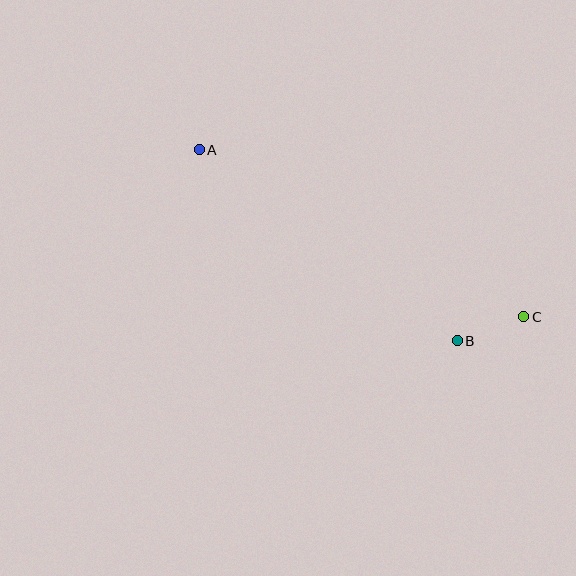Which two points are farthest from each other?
Points A and C are farthest from each other.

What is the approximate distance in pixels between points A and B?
The distance between A and B is approximately 321 pixels.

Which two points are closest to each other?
Points B and C are closest to each other.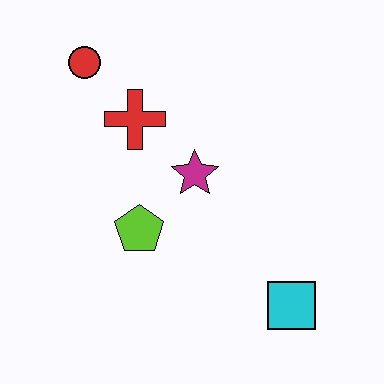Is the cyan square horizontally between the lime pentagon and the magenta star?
No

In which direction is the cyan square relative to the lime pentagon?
The cyan square is to the right of the lime pentagon.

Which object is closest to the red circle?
The red cross is closest to the red circle.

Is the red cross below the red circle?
Yes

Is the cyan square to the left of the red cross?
No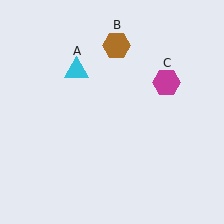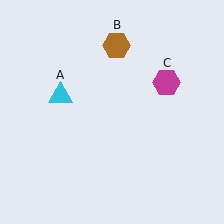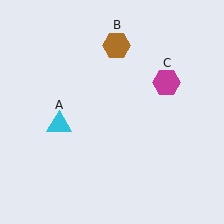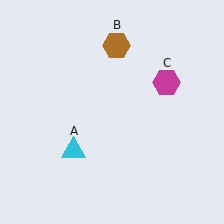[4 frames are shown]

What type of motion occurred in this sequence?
The cyan triangle (object A) rotated counterclockwise around the center of the scene.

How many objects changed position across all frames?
1 object changed position: cyan triangle (object A).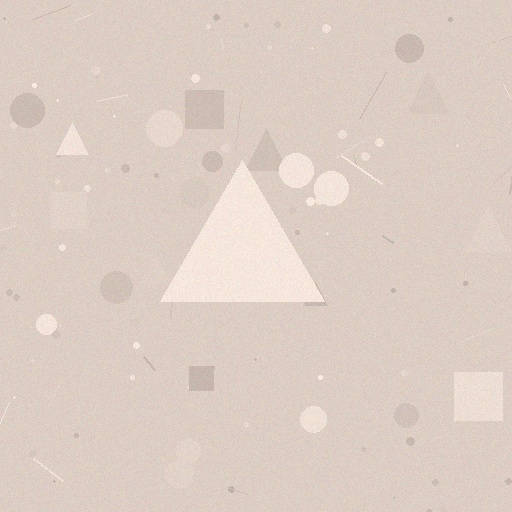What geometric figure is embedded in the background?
A triangle is embedded in the background.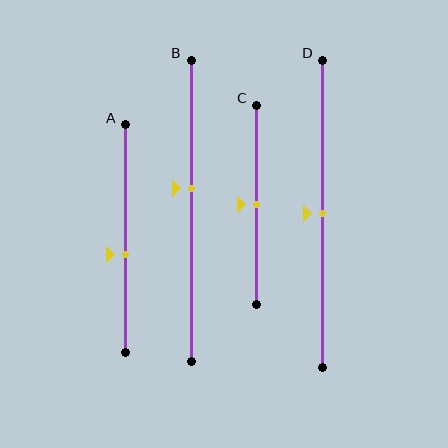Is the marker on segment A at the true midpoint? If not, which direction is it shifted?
No, the marker on segment A is shifted downward by about 7% of the segment length.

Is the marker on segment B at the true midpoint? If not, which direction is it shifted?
No, the marker on segment B is shifted upward by about 7% of the segment length.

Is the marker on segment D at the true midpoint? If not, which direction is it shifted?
Yes, the marker on segment D is at the true midpoint.